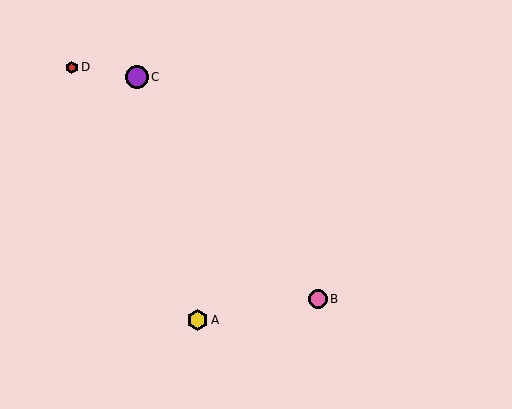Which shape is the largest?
The purple circle (labeled C) is the largest.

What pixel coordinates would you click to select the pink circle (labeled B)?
Click at (318, 299) to select the pink circle B.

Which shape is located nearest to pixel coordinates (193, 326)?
The yellow hexagon (labeled A) at (198, 320) is nearest to that location.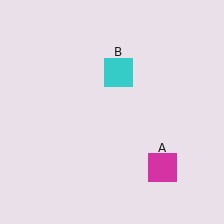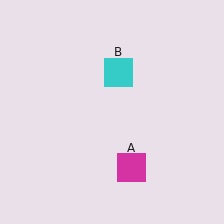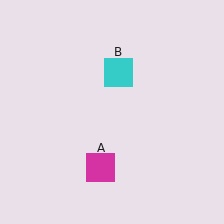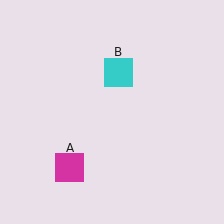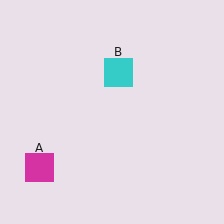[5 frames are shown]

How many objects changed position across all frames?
1 object changed position: magenta square (object A).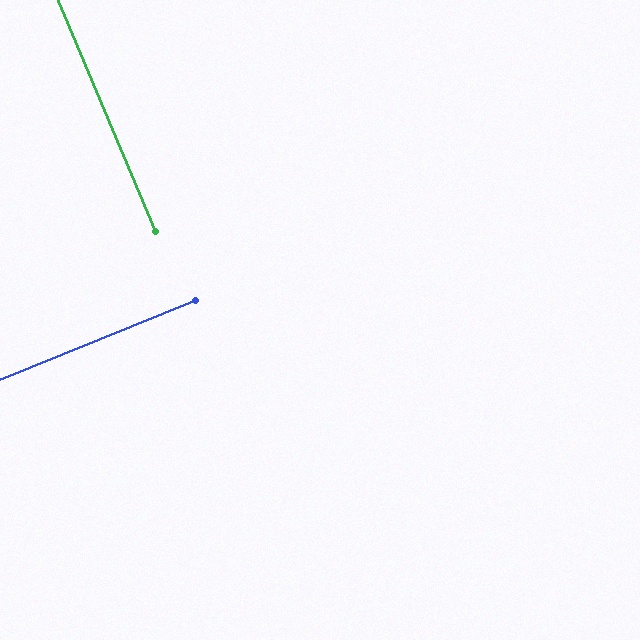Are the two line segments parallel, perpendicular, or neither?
Perpendicular — they meet at approximately 89°.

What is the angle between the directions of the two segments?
Approximately 89 degrees.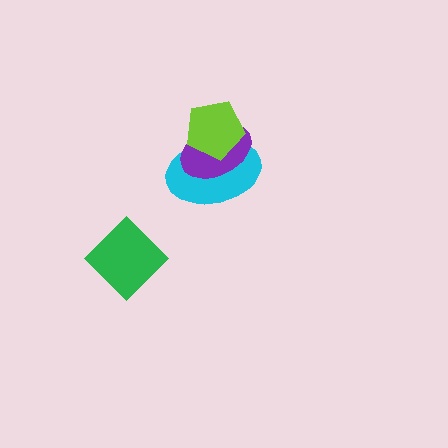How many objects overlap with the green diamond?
0 objects overlap with the green diamond.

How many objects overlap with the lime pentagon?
2 objects overlap with the lime pentagon.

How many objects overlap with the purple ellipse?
2 objects overlap with the purple ellipse.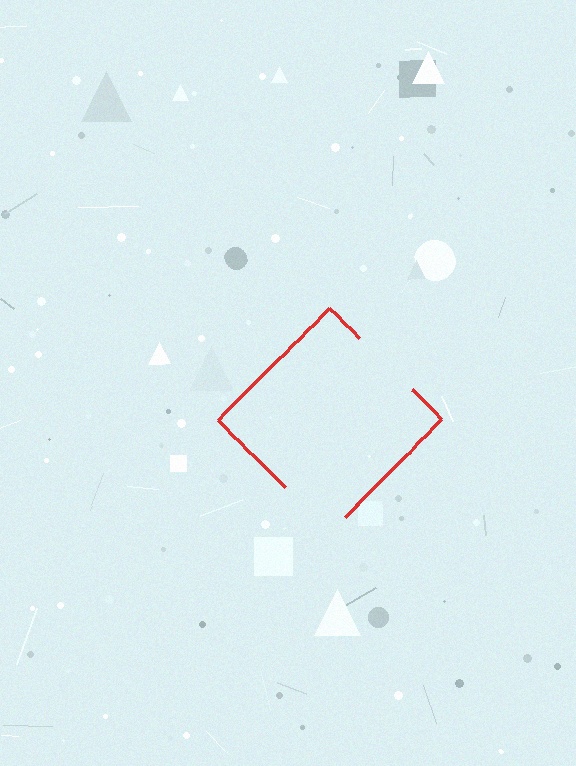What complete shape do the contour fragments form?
The contour fragments form a diamond.